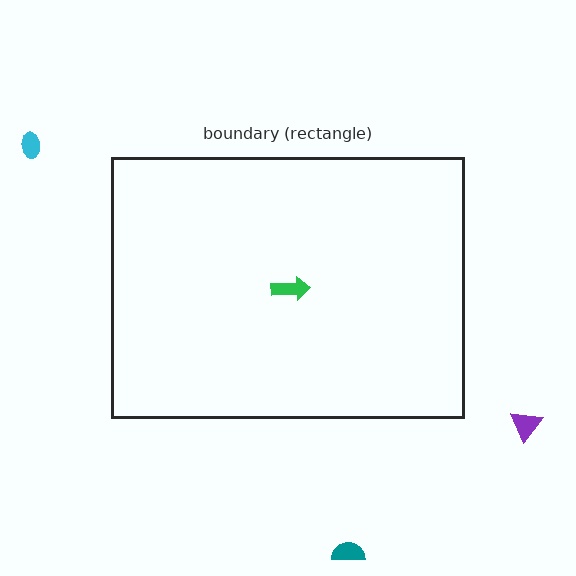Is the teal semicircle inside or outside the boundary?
Outside.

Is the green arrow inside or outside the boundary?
Inside.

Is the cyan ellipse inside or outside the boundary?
Outside.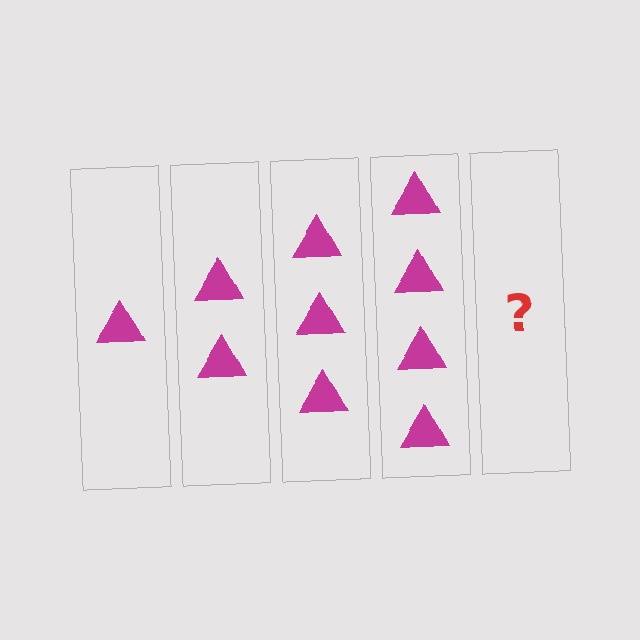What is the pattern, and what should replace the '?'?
The pattern is that each step adds one more triangle. The '?' should be 5 triangles.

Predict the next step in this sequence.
The next step is 5 triangles.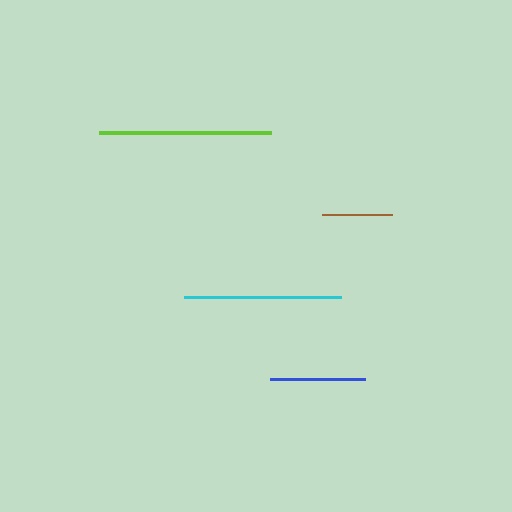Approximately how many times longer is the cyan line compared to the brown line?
The cyan line is approximately 2.2 times the length of the brown line.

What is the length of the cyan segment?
The cyan segment is approximately 156 pixels long.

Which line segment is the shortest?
The brown line is the shortest at approximately 70 pixels.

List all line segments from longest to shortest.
From longest to shortest: lime, cyan, blue, brown.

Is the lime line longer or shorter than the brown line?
The lime line is longer than the brown line.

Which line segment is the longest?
The lime line is the longest at approximately 172 pixels.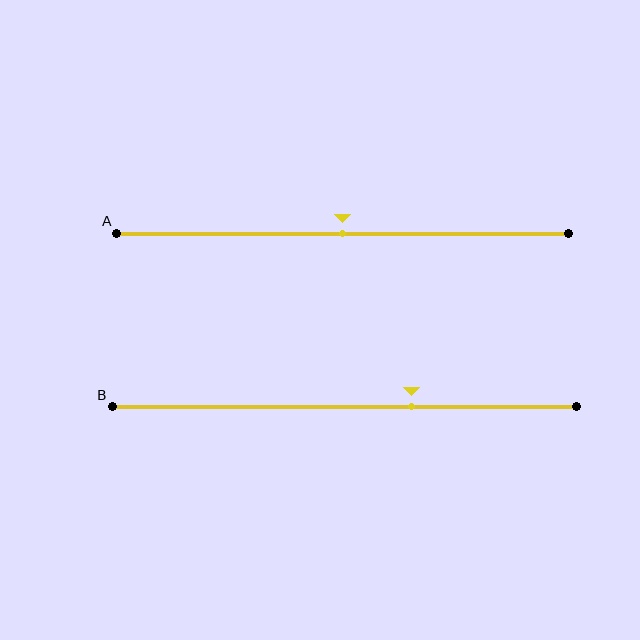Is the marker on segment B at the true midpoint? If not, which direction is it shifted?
No, the marker on segment B is shifted to the right by about 14% of the segment length.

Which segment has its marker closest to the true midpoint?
Segment A has its marker closest to the true midpoint.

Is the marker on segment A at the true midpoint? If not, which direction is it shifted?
Yes, the marker on segment A is at the true midpoint.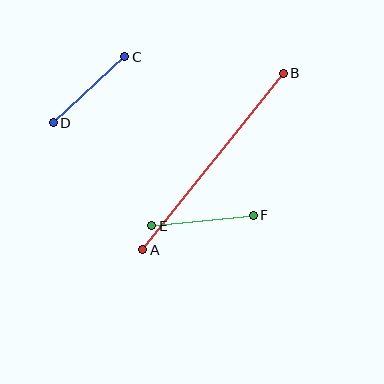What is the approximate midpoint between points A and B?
The midpoint is at approximately (213, 161) pixels.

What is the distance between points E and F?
The distance is approximately 102 pixels.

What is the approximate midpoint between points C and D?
The midpoint is at approximately (89, 90) pixels.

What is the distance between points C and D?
The distance is approximately 98 pixels.